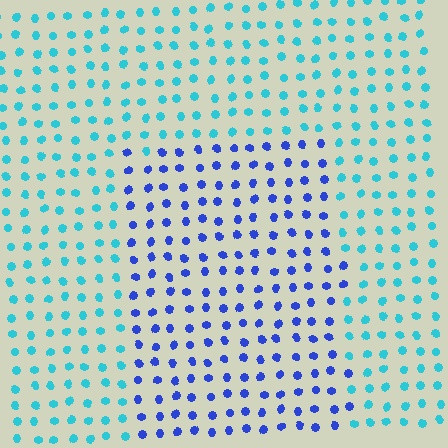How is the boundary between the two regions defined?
The boundary is defined purely by a slight shift in hue (about 46 degrees). Spacing, size, and orientation are identical on both sides.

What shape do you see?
I see a rectangle.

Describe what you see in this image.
The image is filled with small cyan elements in a uniform arrangement. A rectangle-shaped region is visible where the elements are tinted to a slightly different hue, forming a subtle color boundary.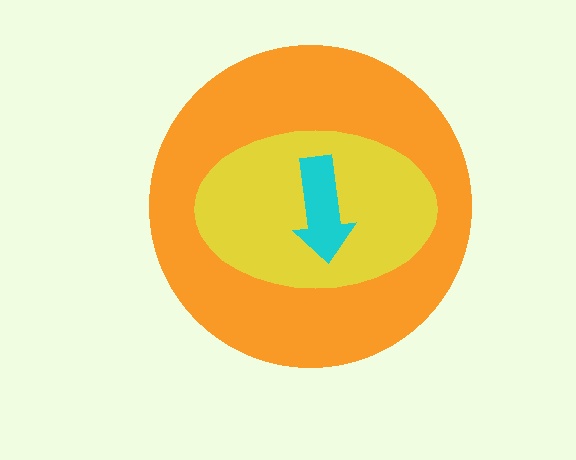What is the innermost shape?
The cyan arrow.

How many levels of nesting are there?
3.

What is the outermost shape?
The orange circle.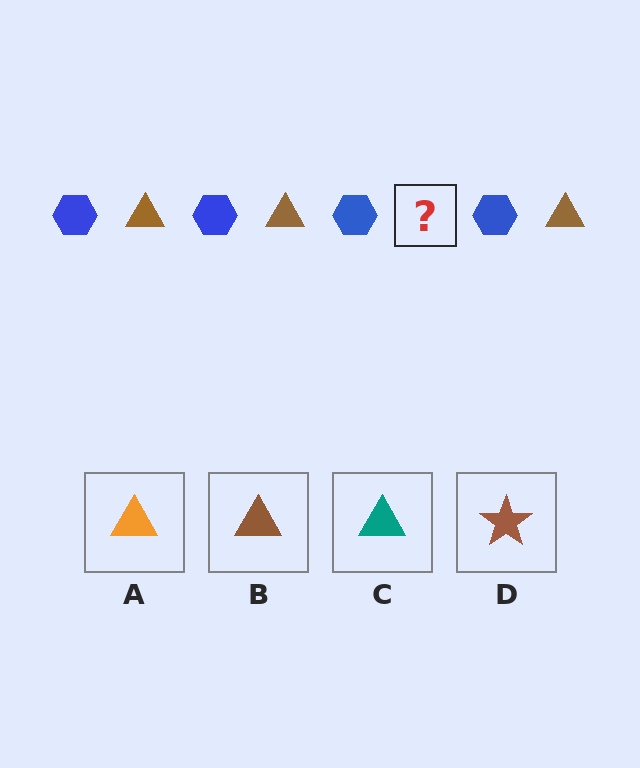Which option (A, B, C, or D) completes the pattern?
B.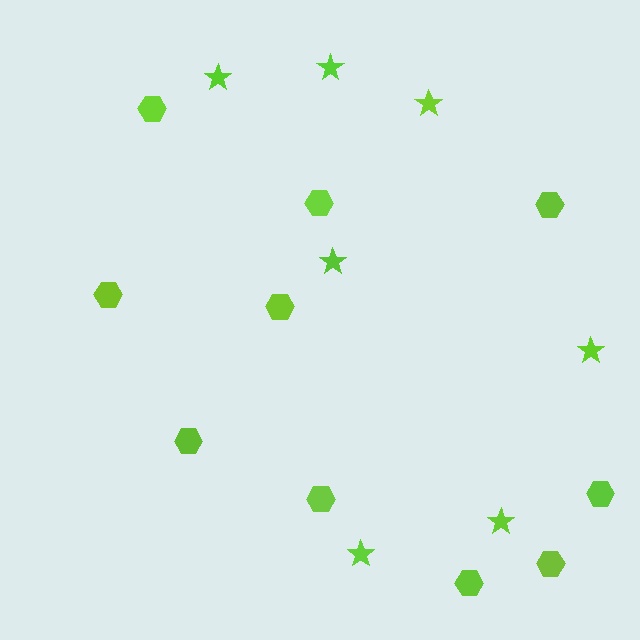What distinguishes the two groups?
There are 2 groups: one group of stars (7) and one group of hexagons (10).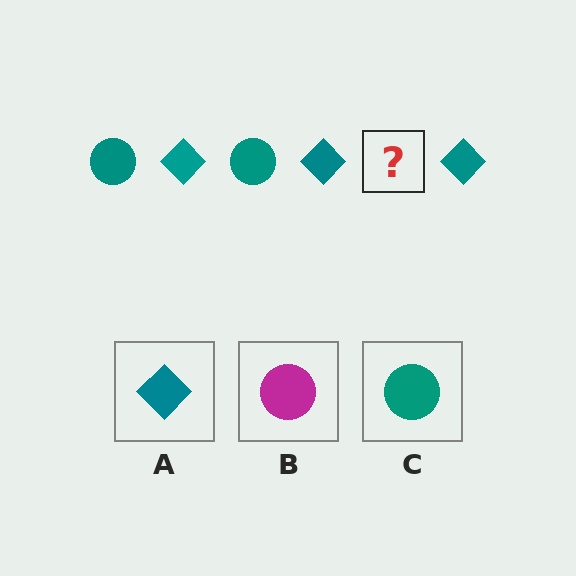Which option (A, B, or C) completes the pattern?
C.